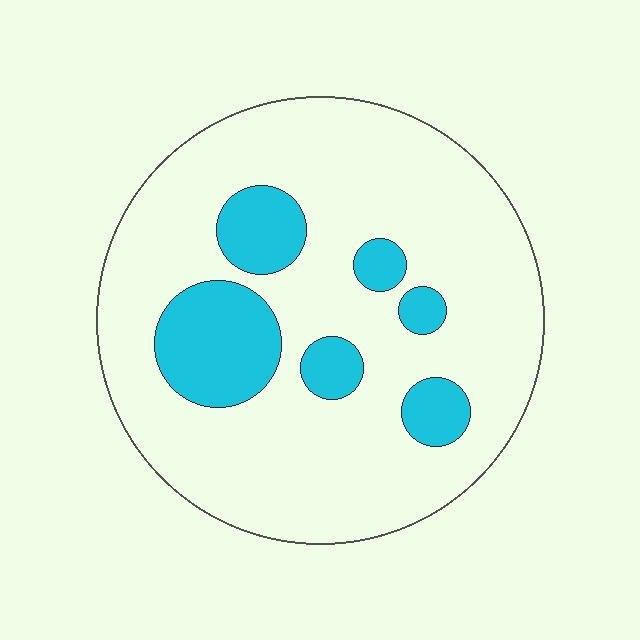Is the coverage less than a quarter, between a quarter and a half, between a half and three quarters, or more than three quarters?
Less than a quarter.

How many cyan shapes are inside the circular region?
6.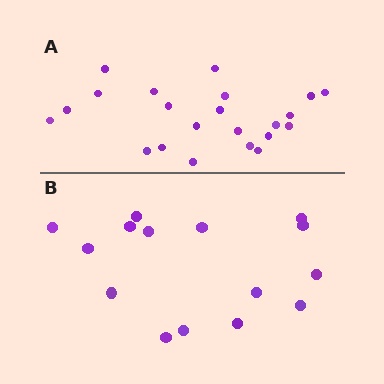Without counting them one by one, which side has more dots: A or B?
Region A (the top region) has more dots.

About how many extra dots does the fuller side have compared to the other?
Region A has roughly 8 or so more dots than region B.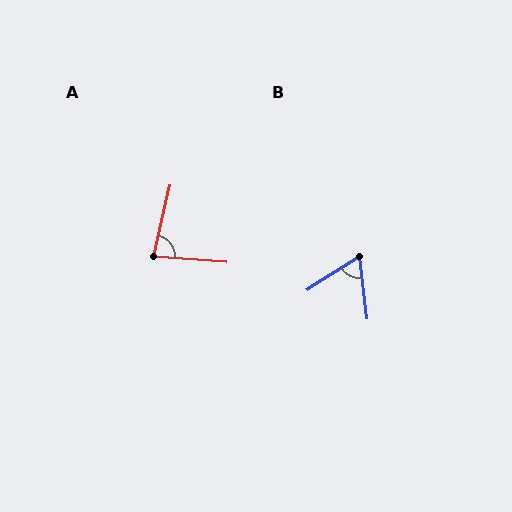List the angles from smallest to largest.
B (65°), A (81°).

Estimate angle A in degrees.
Approximately 81 degrees.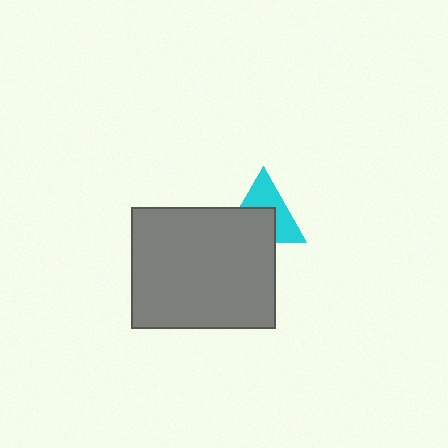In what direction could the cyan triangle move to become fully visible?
The cyan triangle could move up. That would shift it out from behind the gray rectangle entirely.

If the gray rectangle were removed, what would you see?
You would see the complete cyan triangle.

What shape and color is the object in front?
The object in front is a gray rectangle.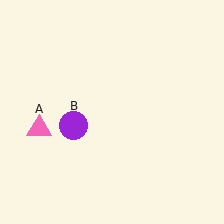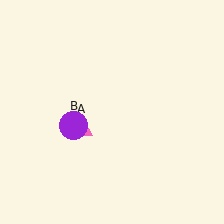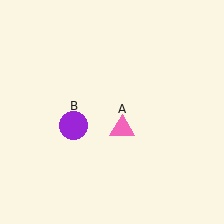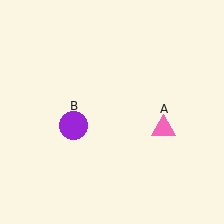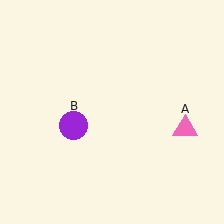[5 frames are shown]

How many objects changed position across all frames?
1 object changed position: pink triangle (object A).